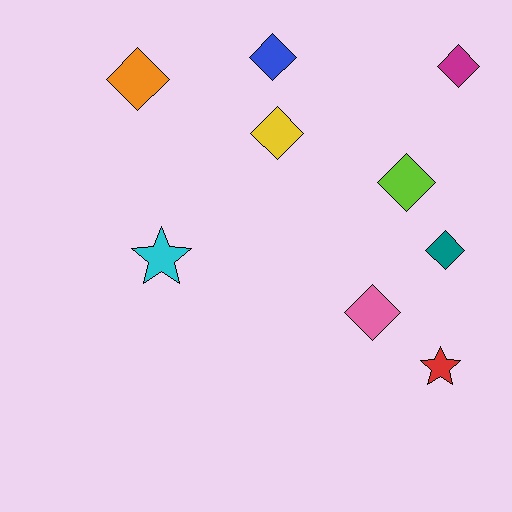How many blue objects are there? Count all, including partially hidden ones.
There is 1 blue object.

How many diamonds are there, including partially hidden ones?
There are 7 diamonds.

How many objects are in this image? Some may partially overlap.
There are 9 objects.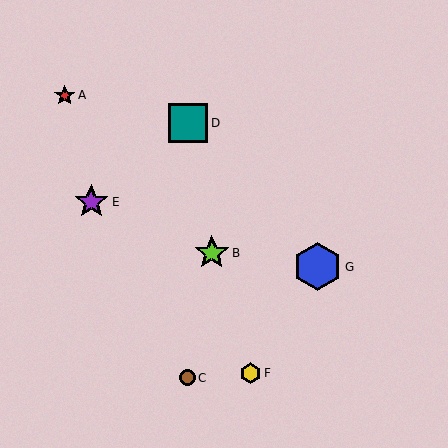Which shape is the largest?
The blue hexagon (labeled G) is the largest.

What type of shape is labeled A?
Shape A is a red star.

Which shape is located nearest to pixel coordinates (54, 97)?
The red star (labeled A) at (65, 95) is nearest to that location.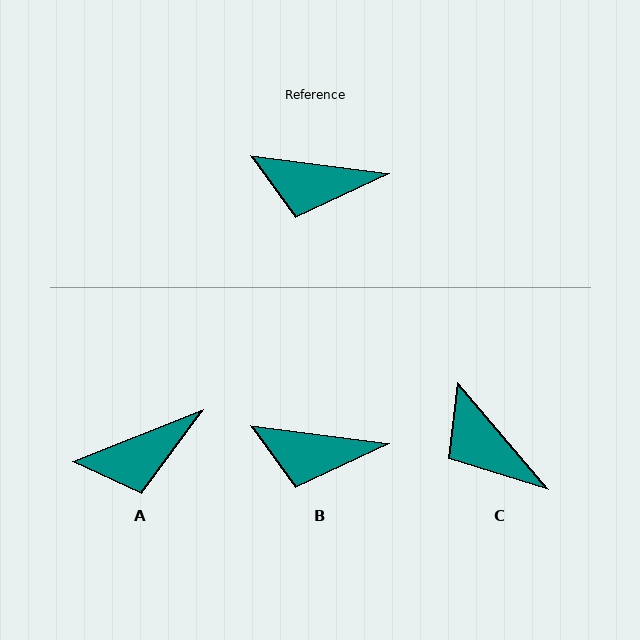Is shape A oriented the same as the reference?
No, it is off by about 29 degrees.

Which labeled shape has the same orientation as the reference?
B.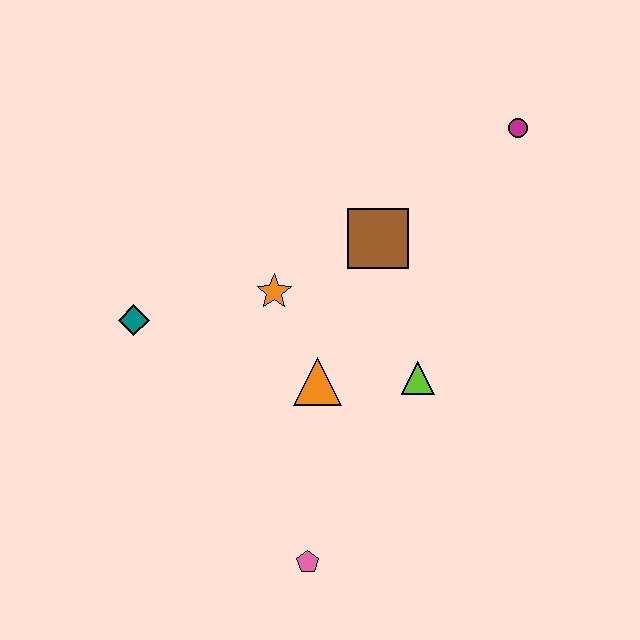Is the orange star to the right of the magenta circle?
No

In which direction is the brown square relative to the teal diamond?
The brown square is to the right of the teal diamond.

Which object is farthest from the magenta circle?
The pink pentagon is farthest from the magenta circle.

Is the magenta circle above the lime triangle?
Yes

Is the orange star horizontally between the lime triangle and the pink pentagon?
No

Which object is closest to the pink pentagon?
The orange triangle is closest to the pink pentagon.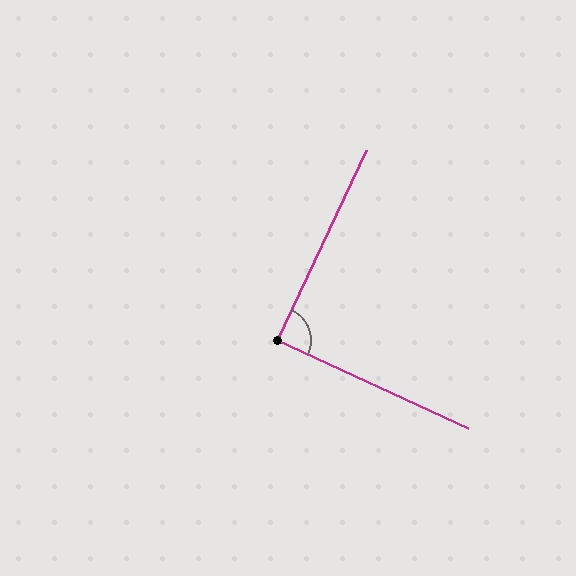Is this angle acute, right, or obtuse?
It is approximately a right angle.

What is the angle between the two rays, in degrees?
Approximately 90 degrees.